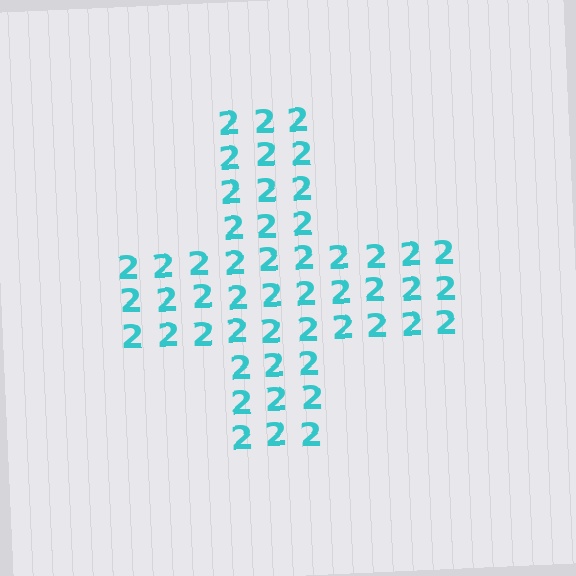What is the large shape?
The large shape is a cross.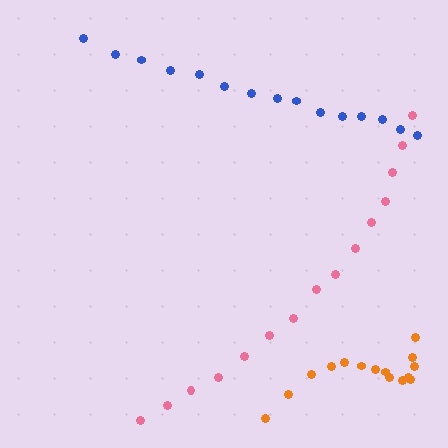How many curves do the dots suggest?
There are 3 distinct paths.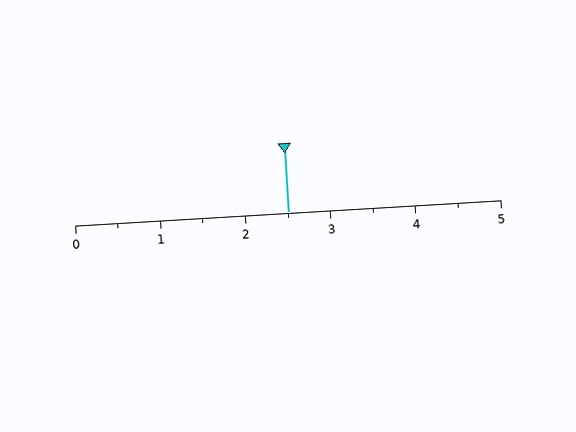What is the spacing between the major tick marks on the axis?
The major ticks are spaced 1 apart.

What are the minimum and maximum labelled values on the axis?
The axis runs from 0 to 5.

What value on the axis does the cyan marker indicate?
The marker indicates approximately 2.5.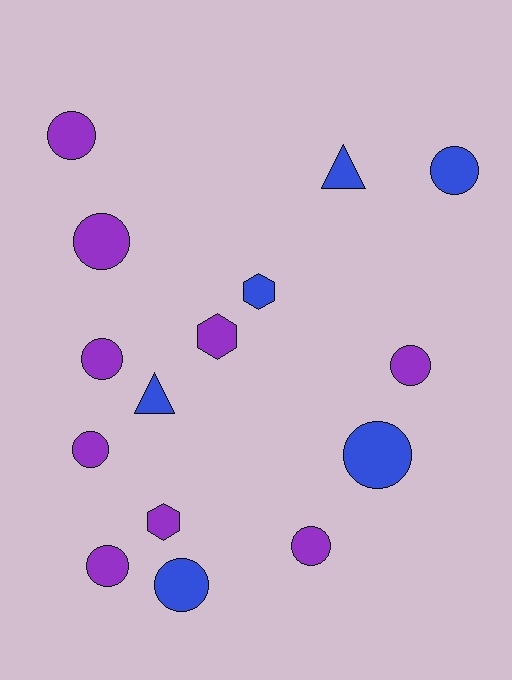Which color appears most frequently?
Purple, with 9 objects.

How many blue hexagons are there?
There is 1 blue hexagon.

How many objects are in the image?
There are 15 objects.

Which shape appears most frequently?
Circle, with 10 objects.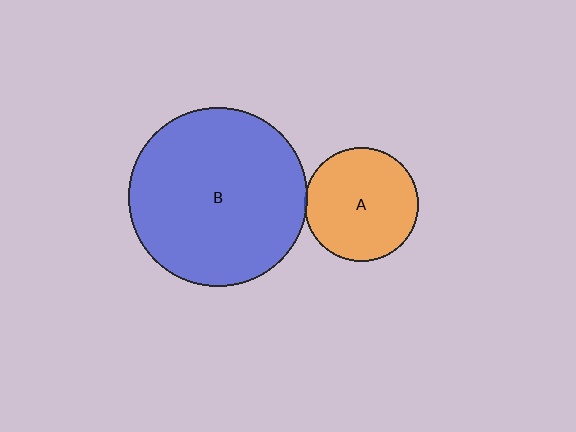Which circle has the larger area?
Circle B (blue).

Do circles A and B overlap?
Yes.